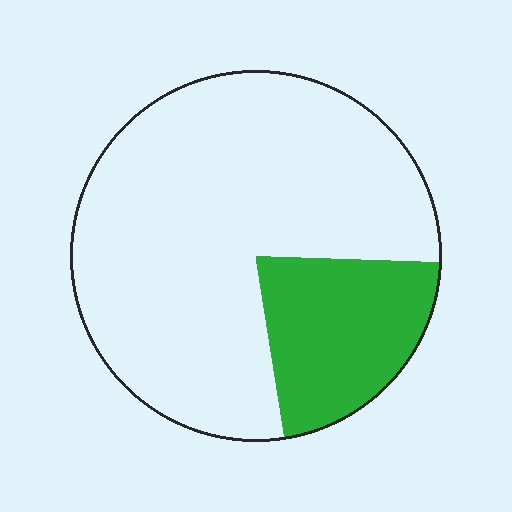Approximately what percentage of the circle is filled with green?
Approximately 20%.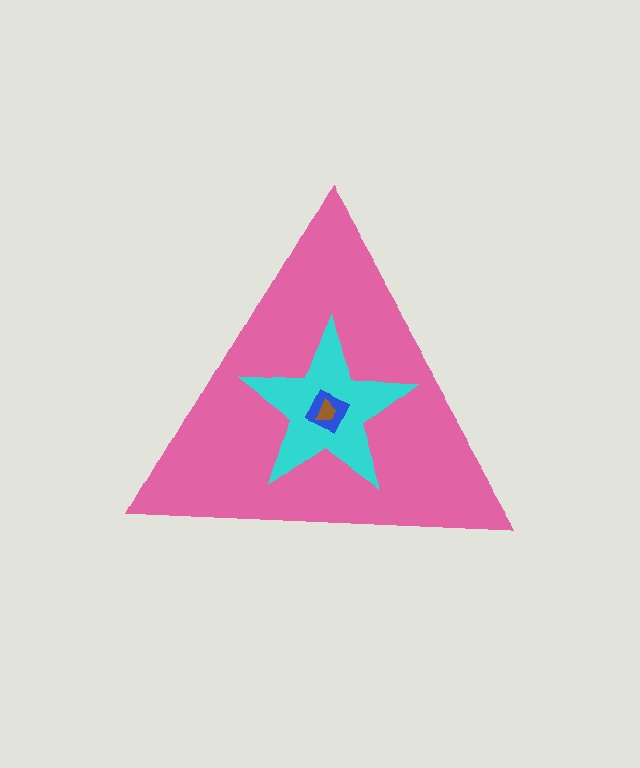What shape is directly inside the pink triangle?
The cyan star.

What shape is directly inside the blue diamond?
The brown trapezoid.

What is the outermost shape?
The pink triangle.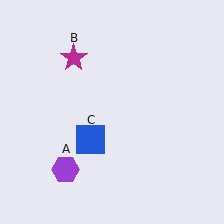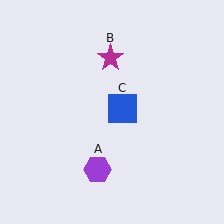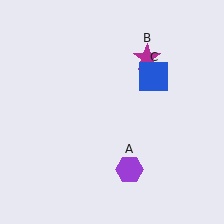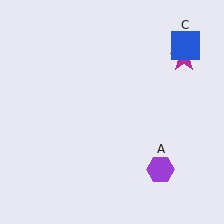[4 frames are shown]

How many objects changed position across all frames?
3 objects changed position: purple hexagon (object A), magenta star (object B), blue square (object C).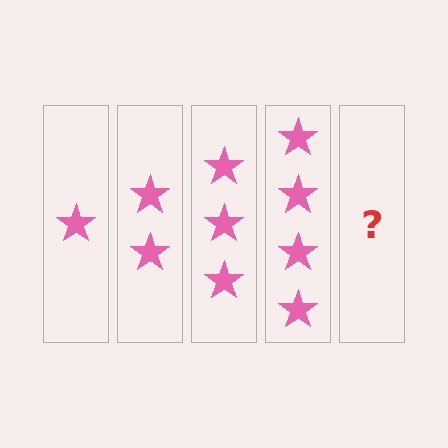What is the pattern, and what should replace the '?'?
The pattern is that each step adds one more star. The '?' should be 5 stars.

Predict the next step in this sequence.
The next step is 5 stars.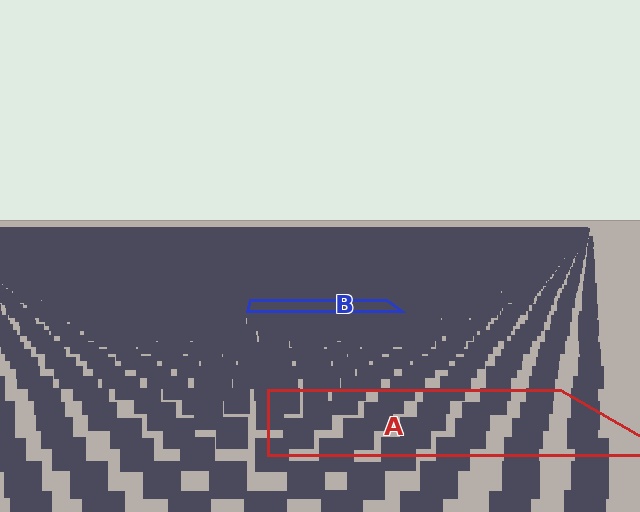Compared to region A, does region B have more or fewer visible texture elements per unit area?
Region B has more texture elements per unit area — they are packed more densely because it is farther away.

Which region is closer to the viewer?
Region A is closer. The texture elements there are larger and more spread out.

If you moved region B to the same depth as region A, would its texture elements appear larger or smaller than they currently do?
They would appear larger. At a closer depth, the same texture elements are projected at a bigger on-screen size.